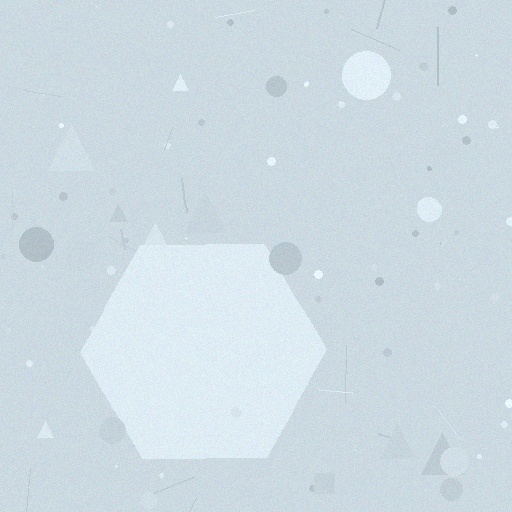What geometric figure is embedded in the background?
A hexagon is embedded in the background.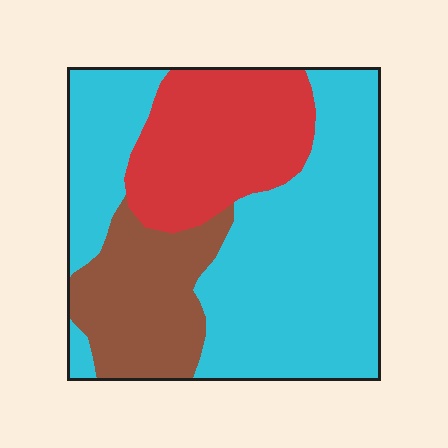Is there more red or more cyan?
Cyan.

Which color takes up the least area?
Brown, at roughly 20%.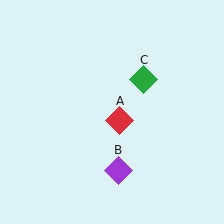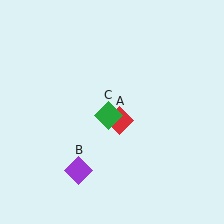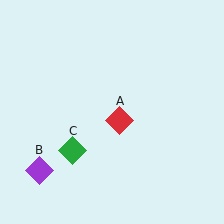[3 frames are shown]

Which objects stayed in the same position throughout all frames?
Red diamond (object A) remained stationary.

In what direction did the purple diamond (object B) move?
The purple diamond (object B) moved left.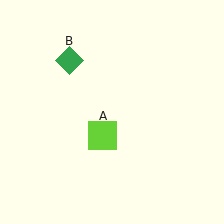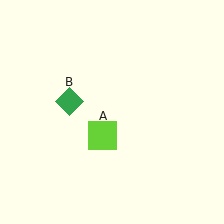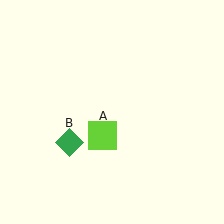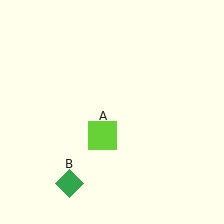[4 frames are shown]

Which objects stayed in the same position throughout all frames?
Lime square (object A) remained stationary.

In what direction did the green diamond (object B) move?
The green diamond (object B) moved down.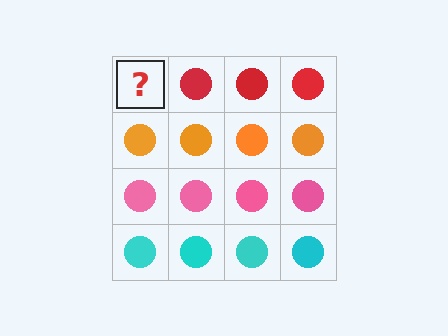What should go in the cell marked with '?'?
The missing cell should contain a red circle.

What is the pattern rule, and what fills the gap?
The rule is that each row has a consistent color. The gap should be filled with a red circle.